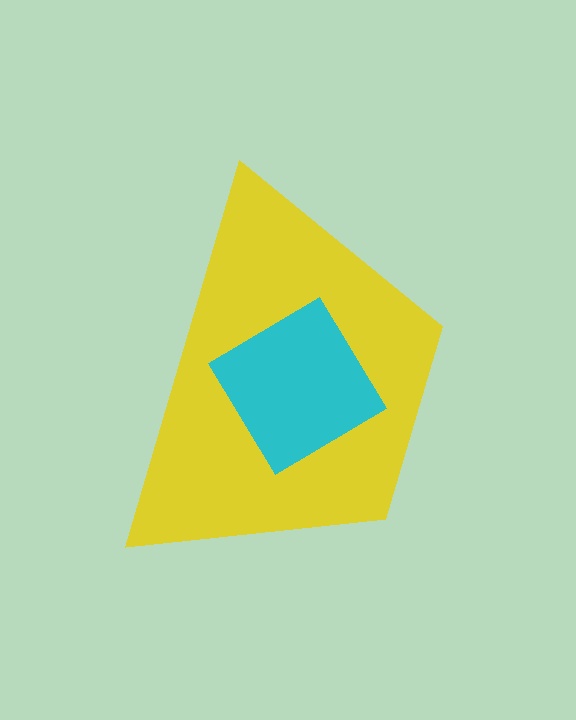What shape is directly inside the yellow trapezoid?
The cyan diamond.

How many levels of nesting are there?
2.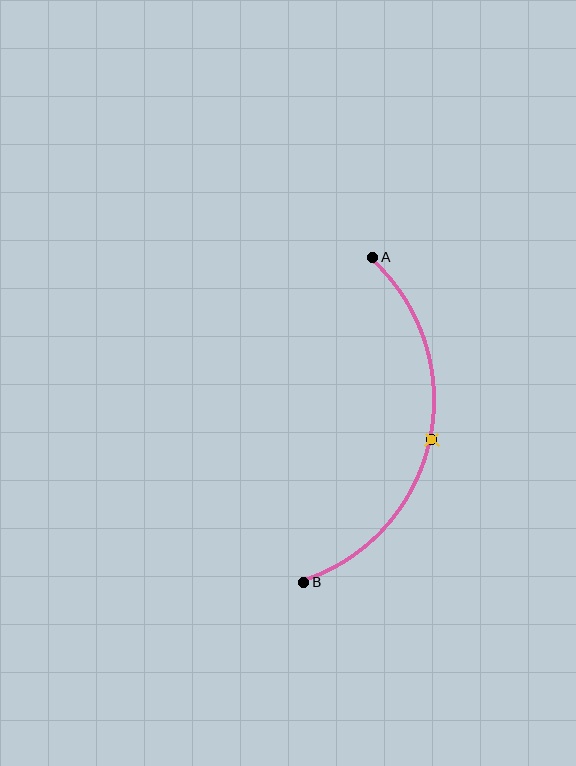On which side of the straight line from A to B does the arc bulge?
The arc bulges to the right of the straight line connecting A and B.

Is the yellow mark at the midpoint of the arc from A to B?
Yes. The yellow mark lies on the arc at equal arc-length from both A and B — it is the arc midpoint.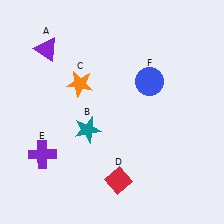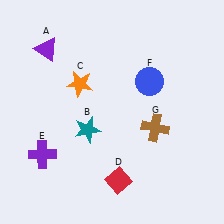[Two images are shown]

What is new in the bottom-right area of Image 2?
A brown cross (G) was added in the bottom-right area of Image 2.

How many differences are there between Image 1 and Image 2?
There is 1 difference between the two images.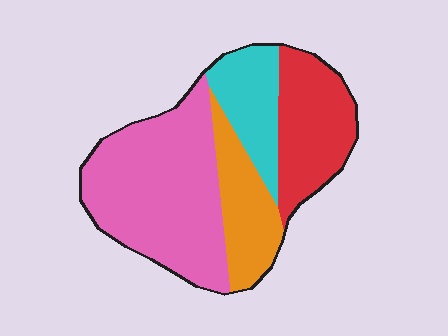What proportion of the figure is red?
Red takes up about one quarter (1/4) of the figure.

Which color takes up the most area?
Pink, at roughly 45%.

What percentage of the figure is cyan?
Cyan takes up about one sixth (1/6) of the figure.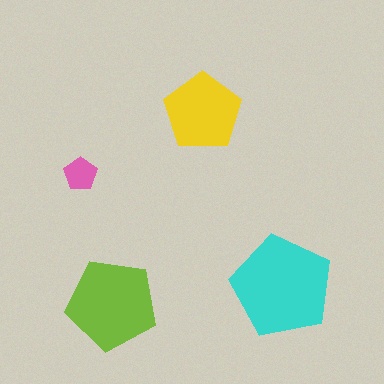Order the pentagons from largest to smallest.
the cyan one, the lime one, the yellow one, the pink one.